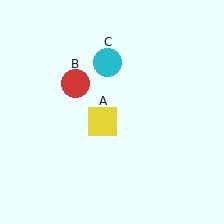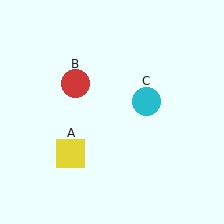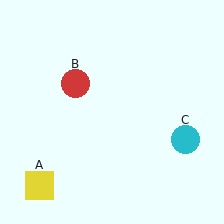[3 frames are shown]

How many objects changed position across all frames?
2 objects changed position: yellow square (object A), cyan circle (object C).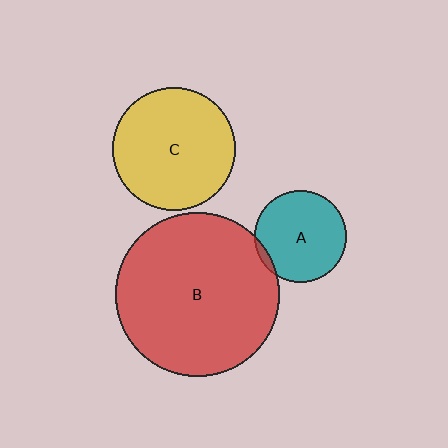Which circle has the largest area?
Circle B (red).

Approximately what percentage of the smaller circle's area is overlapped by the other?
Approximately 5%.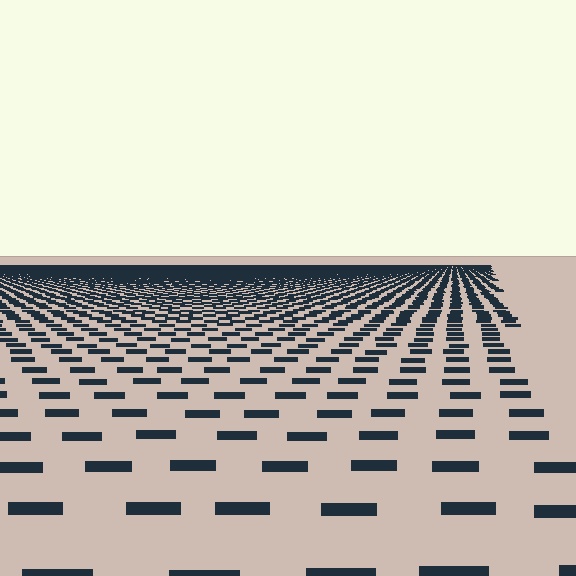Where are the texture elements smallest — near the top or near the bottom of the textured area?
Near the top.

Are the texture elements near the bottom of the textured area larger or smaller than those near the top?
Larger. Near the bottom, elements are closer to the viewer and appear at a bigger on-screen size.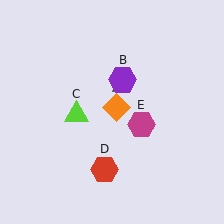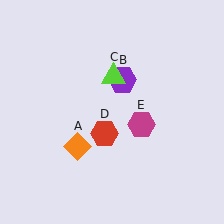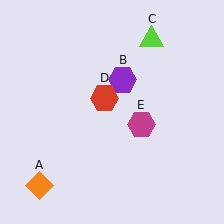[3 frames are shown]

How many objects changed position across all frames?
3 objects changed position: orange diamond (object A), lime triangle (object C), red hexagon (object D).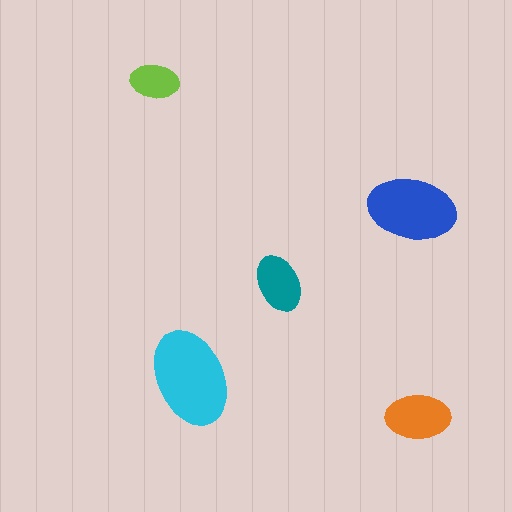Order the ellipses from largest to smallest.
the cyan one, the blue one, the orange one, the teal one, the lime one.